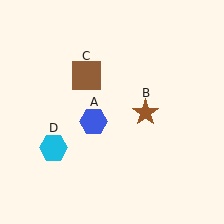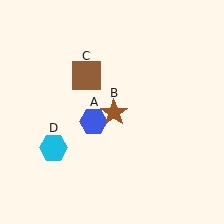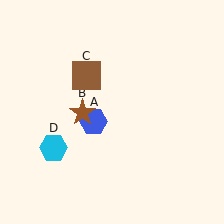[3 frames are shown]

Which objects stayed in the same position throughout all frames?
Blue hexagon (object A) and brown square (object C) and cyan hexagon (object D) remained stationary.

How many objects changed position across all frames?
1 object changed position: brown star (object B).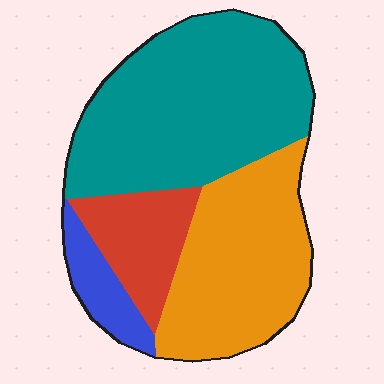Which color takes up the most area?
Teal, at roughly 45%.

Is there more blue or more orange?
Orange.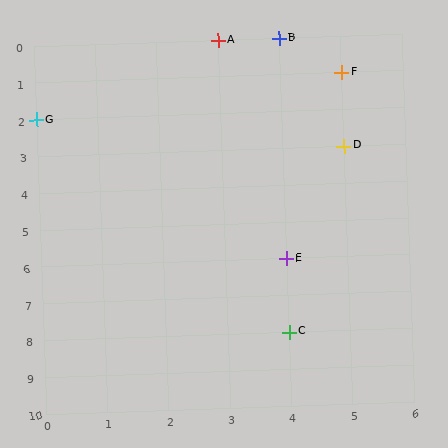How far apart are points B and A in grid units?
Points B and A are 1 column apart.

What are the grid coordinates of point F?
Point F is at grid coordinates (5, 1).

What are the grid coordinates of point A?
Point A is at grid coordinates (3, 0).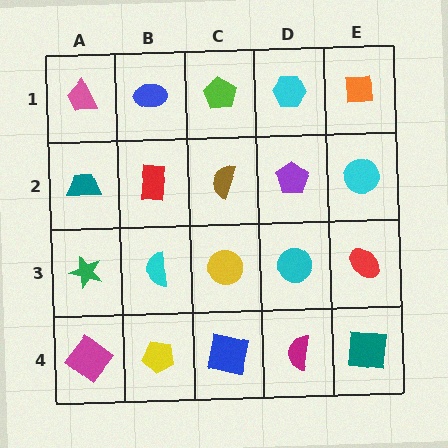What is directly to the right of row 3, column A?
A cyan semicircle.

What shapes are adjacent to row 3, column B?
A red rectangle (row 2, column B), a yellow pentagon (row 4, column B), a green star (row 3, column A), a yellow circle (row 3, column C).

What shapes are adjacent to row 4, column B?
A cyan semicircle (row 3, column B), a magenta diamond (row 4, column A), a blue square (row 4, column C).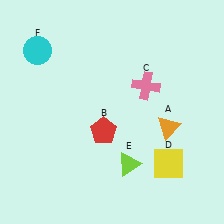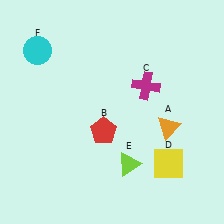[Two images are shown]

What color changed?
The cross (C) changed from pink in Image 1 to magenta in Image 2.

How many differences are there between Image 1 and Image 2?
There is 1 difference between the two images.